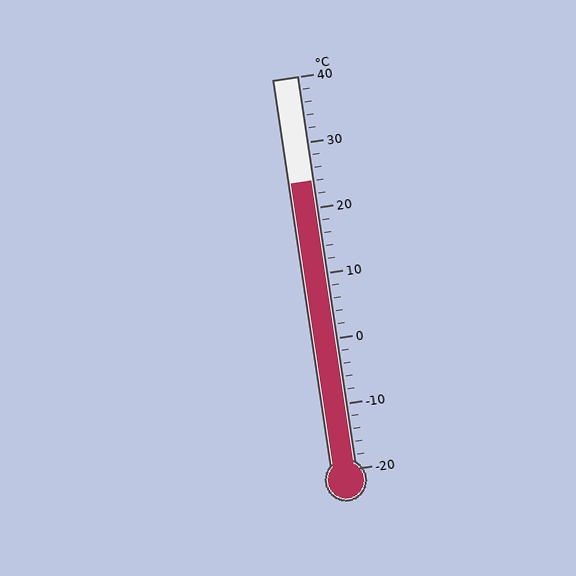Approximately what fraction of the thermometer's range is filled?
The thermometer is filled to approximately 75% of its range.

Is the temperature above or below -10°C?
The temperature is above -10°C.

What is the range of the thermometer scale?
The thermometer scale ranges from -20°C to 40°C.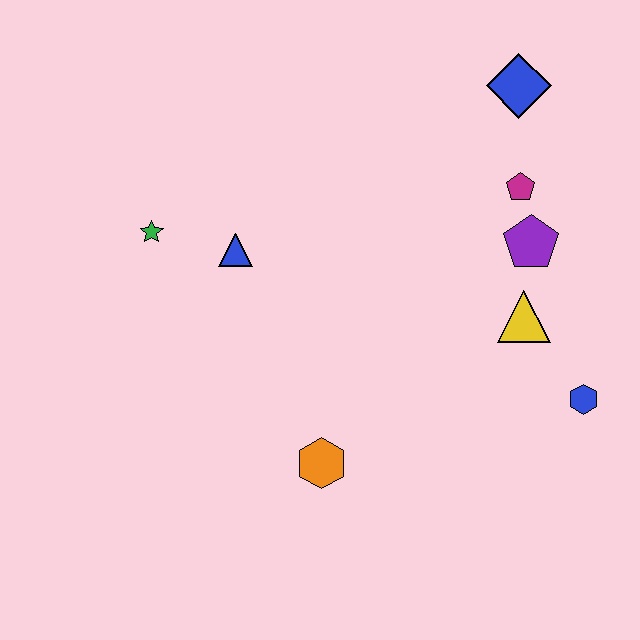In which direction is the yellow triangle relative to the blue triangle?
The yellow triangle is to the right of the blue triangle.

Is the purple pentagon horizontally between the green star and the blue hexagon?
Yes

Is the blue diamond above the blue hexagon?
Yes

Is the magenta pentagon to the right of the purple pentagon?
No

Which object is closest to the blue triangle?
The green star is closest to the blue triangle.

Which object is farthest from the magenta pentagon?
The green star is farthest from the magenta pentagon.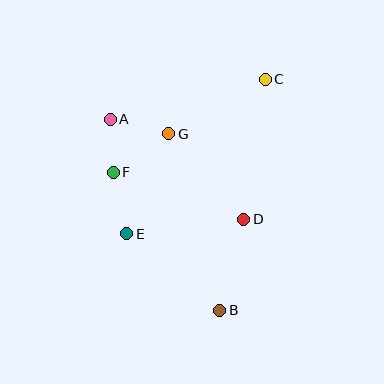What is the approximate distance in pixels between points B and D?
The distance between B and D is approximately 94 pixels.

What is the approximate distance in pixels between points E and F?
The distance between E and F is approximately 63 pixels.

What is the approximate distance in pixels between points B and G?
The distance between B and G is approximately 184 pixels.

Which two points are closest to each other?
Points A and F are closest to each other.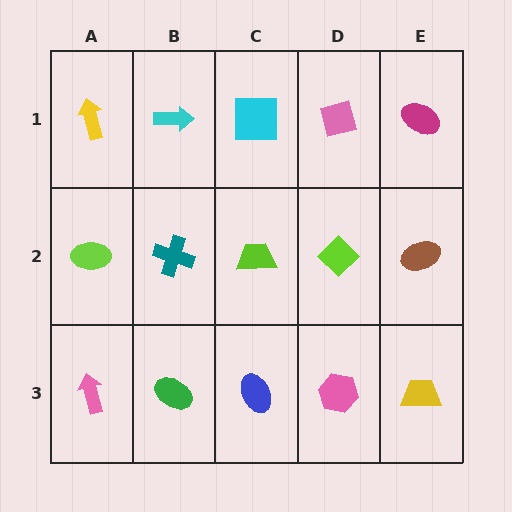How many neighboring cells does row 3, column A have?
2.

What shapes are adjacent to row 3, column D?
A lime diamond (row 2, column D), a blue ellipse (row 3, column C), a yellow trapezoid (row 3, column E).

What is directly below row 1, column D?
A lime diamond.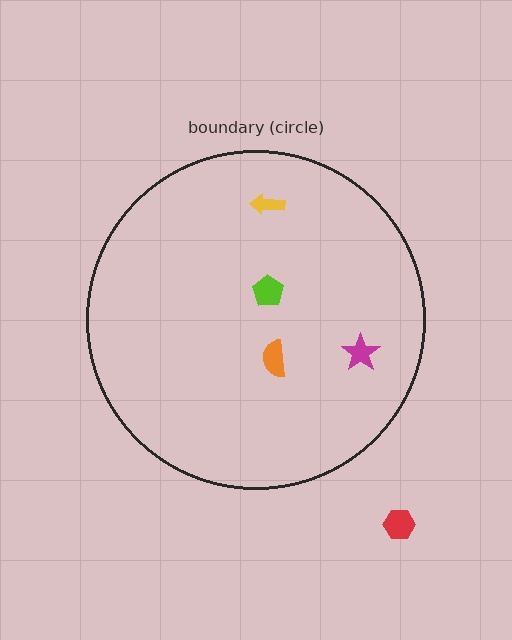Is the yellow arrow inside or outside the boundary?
Inside.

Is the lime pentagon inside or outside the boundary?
Inside.